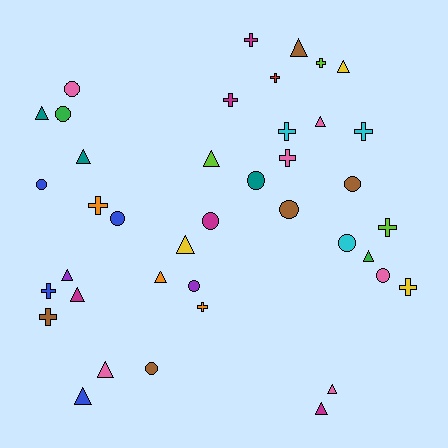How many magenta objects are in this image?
There are 5 magenta objects.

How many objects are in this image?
There are 40 objects.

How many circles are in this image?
There are 12 circles.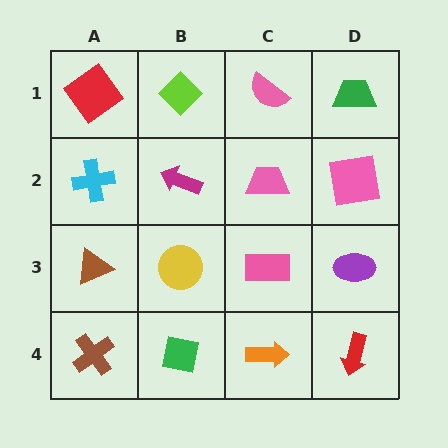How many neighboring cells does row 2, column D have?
3.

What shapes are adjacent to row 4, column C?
A pink rectangle (row 3, column C), a green square (row 4, column B), a red arrow (row 4, column D).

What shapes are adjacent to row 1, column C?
A pink trapezoid (row 2, column C), a lime diamond (row 1, column B), a green trapezoid (row 1, column D).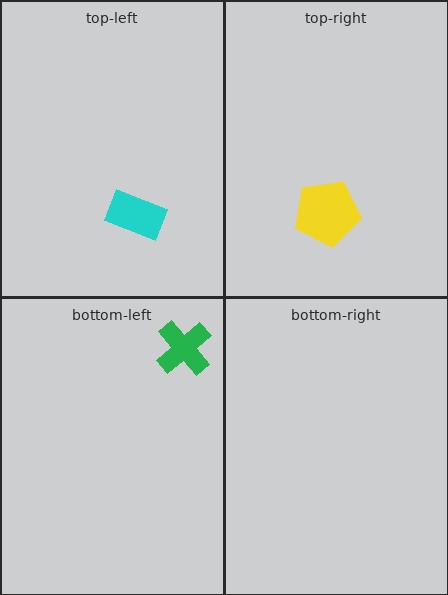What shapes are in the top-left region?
The cyan rectangle.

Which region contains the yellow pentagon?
The top-right region.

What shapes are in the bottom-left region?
The green cross.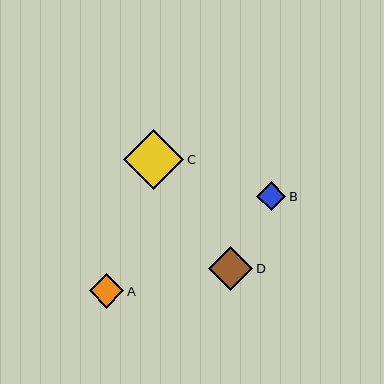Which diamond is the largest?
Diamond C is the largest with a size of approximately 60 pixels.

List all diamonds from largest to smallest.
From largest to smallest: C, D, A, B.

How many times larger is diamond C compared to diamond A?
Diamond C is approximately 1.8 times the size of diamond A.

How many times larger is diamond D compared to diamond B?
Diamond D is approximately 1.5 times the size of diamond B.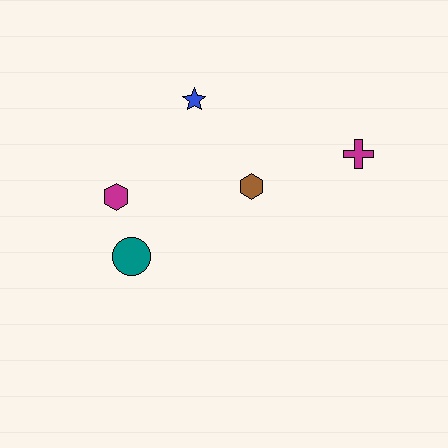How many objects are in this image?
There are 5 objects.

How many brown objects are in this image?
There is 1 brown object.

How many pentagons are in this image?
There are no pentagons.